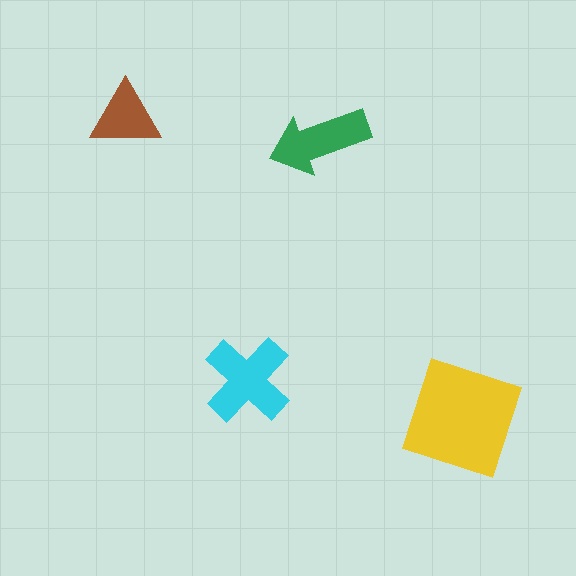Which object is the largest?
The yellow square.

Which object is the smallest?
The brown triangle.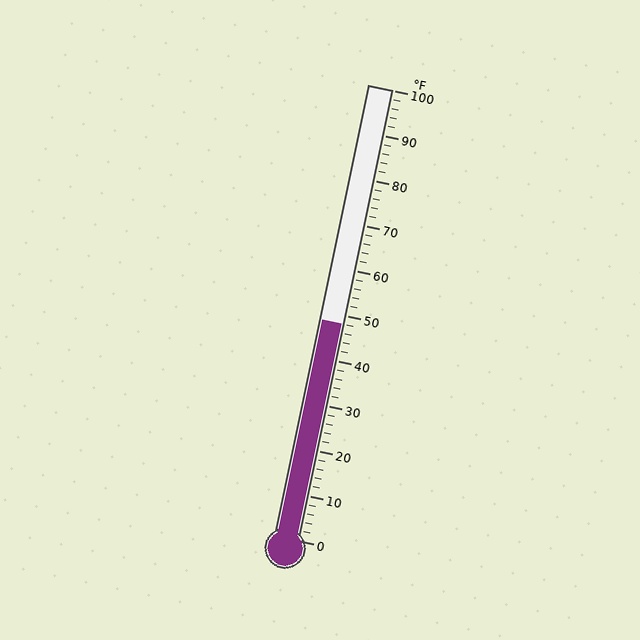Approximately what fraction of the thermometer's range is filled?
The thermometer is filled to approximately 50% of its range.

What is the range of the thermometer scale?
The thermometer scale ranges from 0°F to 100°F.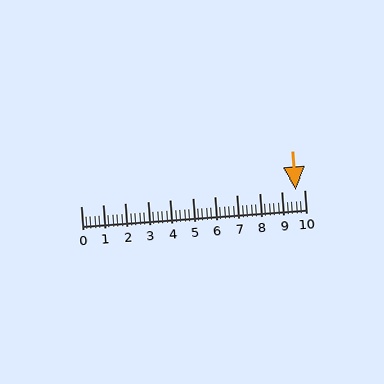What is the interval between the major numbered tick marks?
The major tick marks are spaced 1 units apart.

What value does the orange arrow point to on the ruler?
The orange arrow points to approximately 9.6.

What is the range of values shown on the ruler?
The ruler shows values from 0 to 10.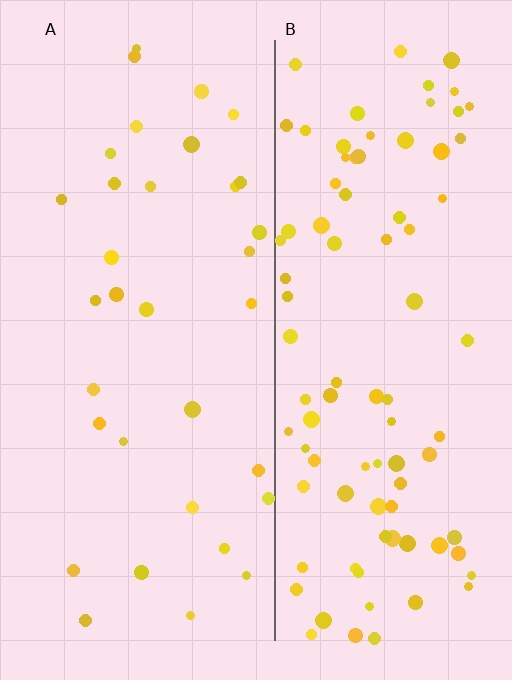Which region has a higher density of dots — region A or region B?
B (the right).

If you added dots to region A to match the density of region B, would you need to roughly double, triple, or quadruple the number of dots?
Approximately triple.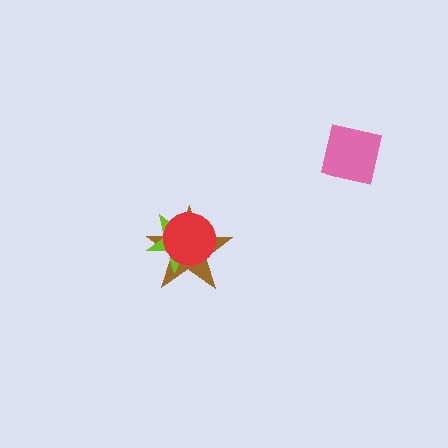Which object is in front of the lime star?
The red circle is in front of the lime star.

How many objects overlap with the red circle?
2 objects overlap with the red circle.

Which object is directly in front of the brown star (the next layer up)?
The lime star is directly in front of the brown star.